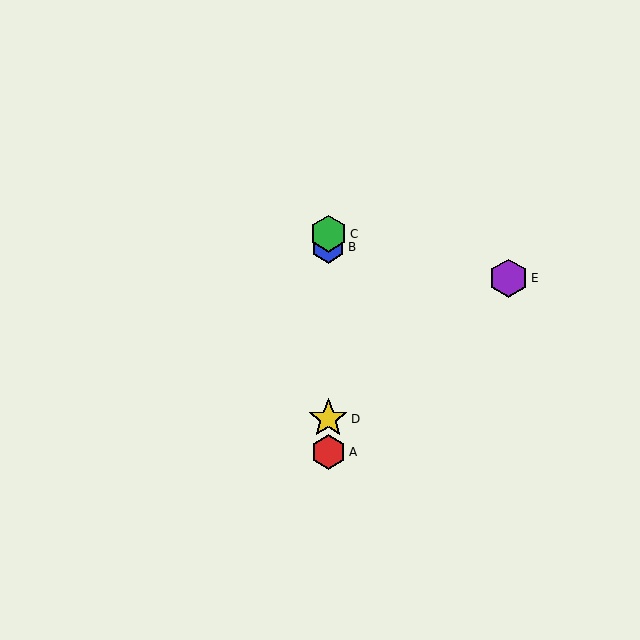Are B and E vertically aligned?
No, B is at x≈328 and E is at x≈508.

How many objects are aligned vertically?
4 objects (A, B, C, D) are aligned vertically.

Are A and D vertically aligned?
Yes, both are at x≈328.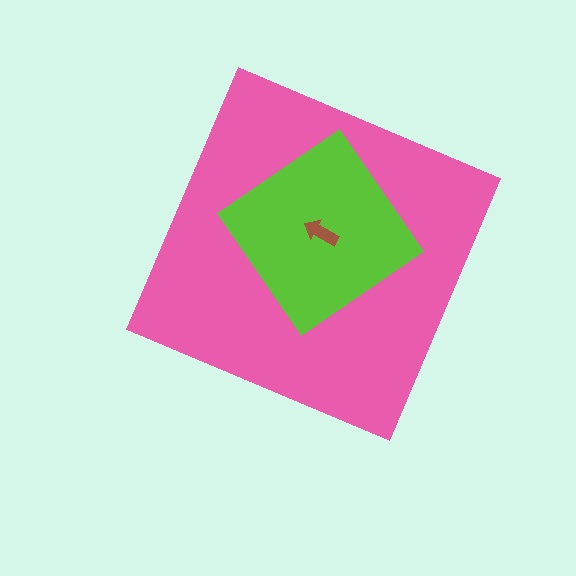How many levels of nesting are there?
3.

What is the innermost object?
The brown arrow.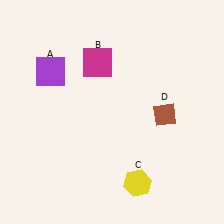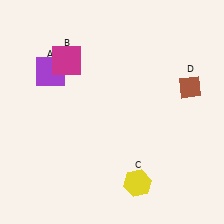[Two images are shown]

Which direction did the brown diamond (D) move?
The brown diamond (D) moved up.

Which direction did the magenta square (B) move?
The magenta square (B) moved left.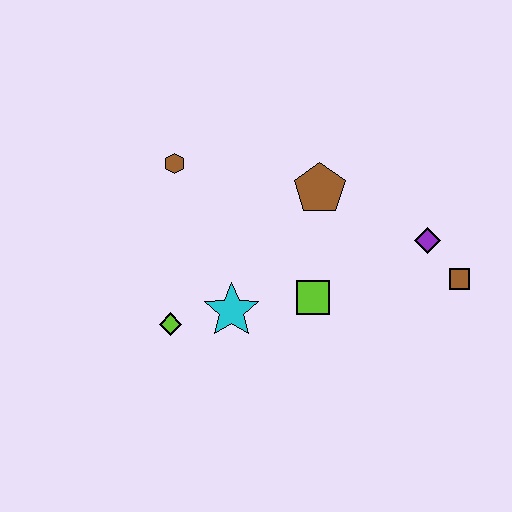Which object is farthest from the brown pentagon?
The lime diamond is farthest from the brown pentagon.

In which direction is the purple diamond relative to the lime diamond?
The purple diamond is to the right of the lime diamond.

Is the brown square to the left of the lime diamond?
No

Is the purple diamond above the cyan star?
Yes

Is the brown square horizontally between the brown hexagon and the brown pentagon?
No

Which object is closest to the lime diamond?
The cyan star is closest to the lime diamond.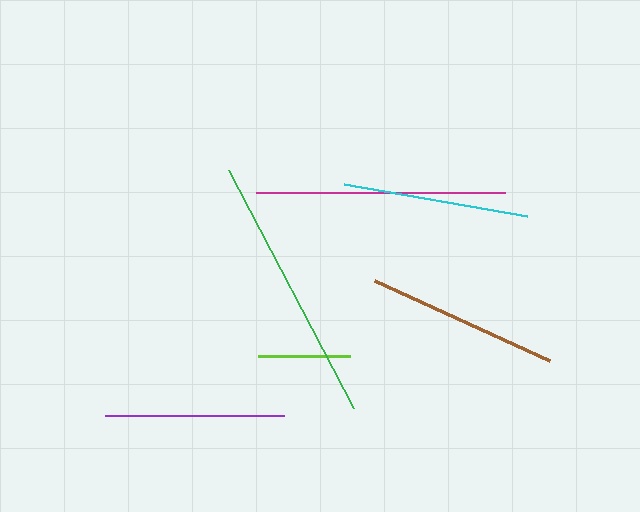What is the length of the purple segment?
The purple segment is approximately 179 pixels long.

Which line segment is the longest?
The green line is the longest at approximately 269 pixels.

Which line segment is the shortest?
The lime line is the shortest at approximately 92 pixels.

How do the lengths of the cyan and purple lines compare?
The cyan and purple lines are approximately the same length.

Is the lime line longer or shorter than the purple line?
The purple line is longer than the lime line.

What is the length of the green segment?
The green segment is approximately 269 pixels long.